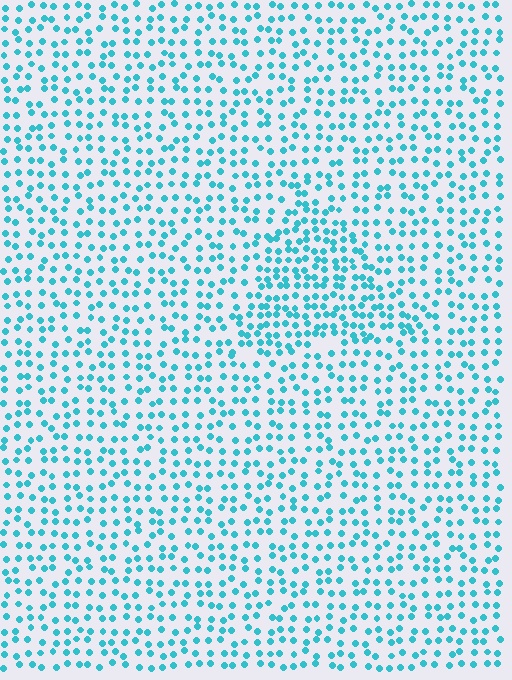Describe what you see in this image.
The image contains small cyan elements arranged at two different densities. A triangle-shaped region is visible where the elements are more densely packed than the surrounding area.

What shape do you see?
I see a triangle.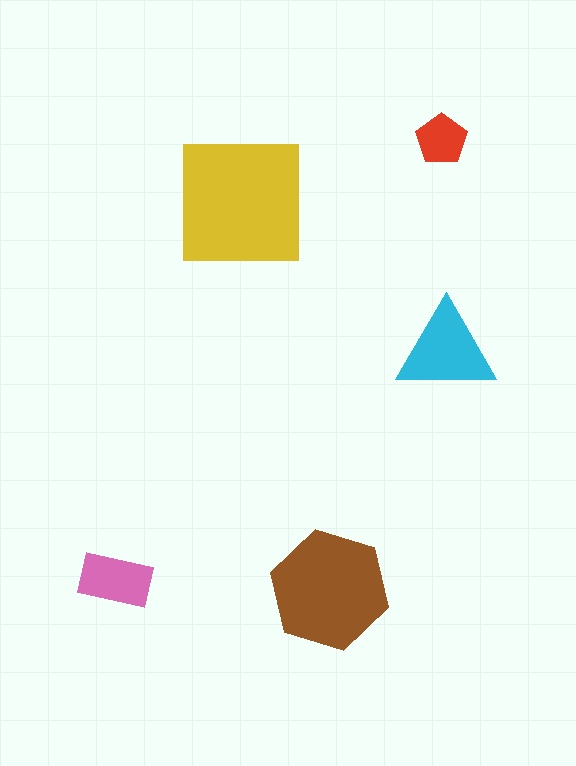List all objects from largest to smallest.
The yellow square, the brown hexagon, the cyan triangle, the pink rectangle, the red pentagon.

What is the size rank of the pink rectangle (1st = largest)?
4th.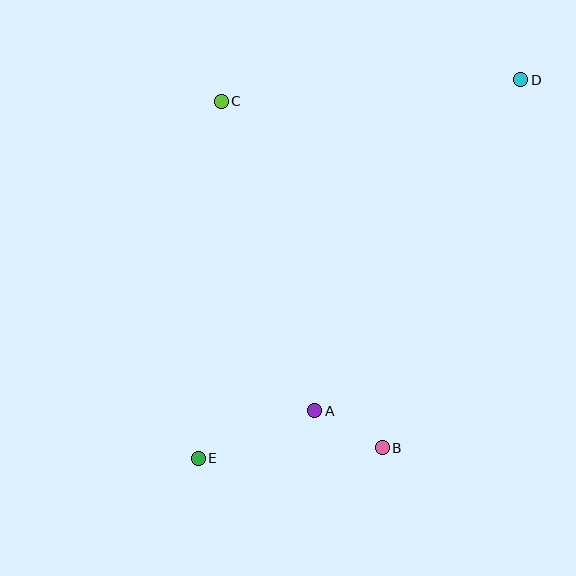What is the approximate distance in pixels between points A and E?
The distance between A and E is approximately 126 pixels.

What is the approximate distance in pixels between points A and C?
The distance between A and C is approximately 323 pixels.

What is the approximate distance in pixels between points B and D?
The distance between B and D is approximately 393 pixels.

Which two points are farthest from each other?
Points D and E are farthest from each other.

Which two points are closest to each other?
Points A and B are closest to each other.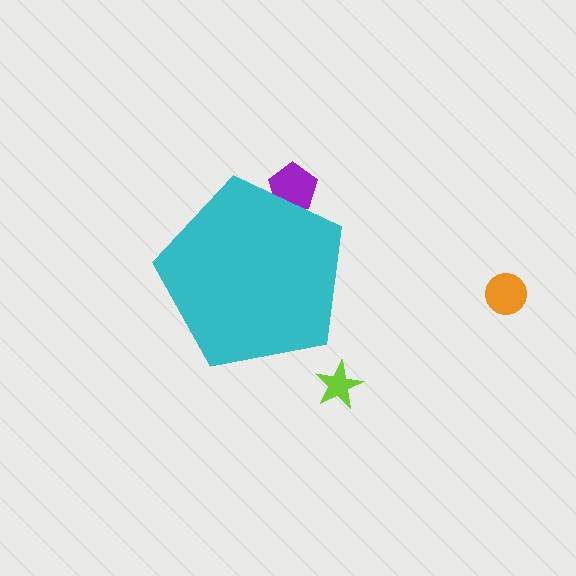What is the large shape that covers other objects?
A cyan pentagon.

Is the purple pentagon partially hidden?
Yes, the purple pentagon is partially hidden behind the cyan pentagon.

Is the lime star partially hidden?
No, the lime star is fully visible.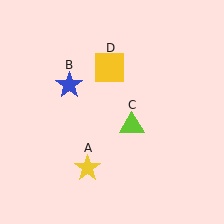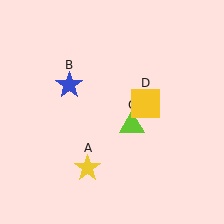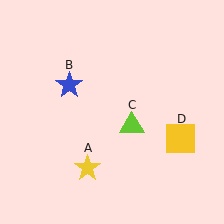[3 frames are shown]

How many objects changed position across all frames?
1 object changed position: yellow square (object D).